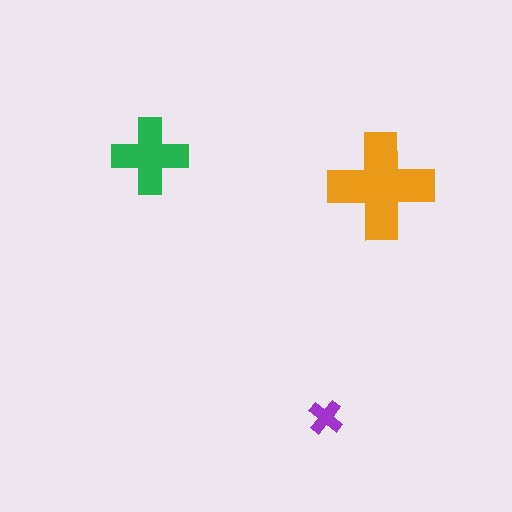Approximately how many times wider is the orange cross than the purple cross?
About 3 times wider.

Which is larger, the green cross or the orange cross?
The orange one.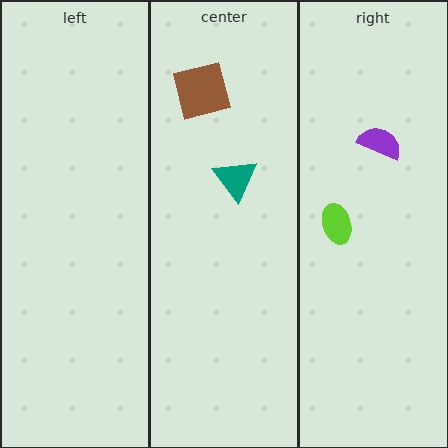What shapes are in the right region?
The lime ellipse, the purple semicircle.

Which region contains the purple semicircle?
The right region.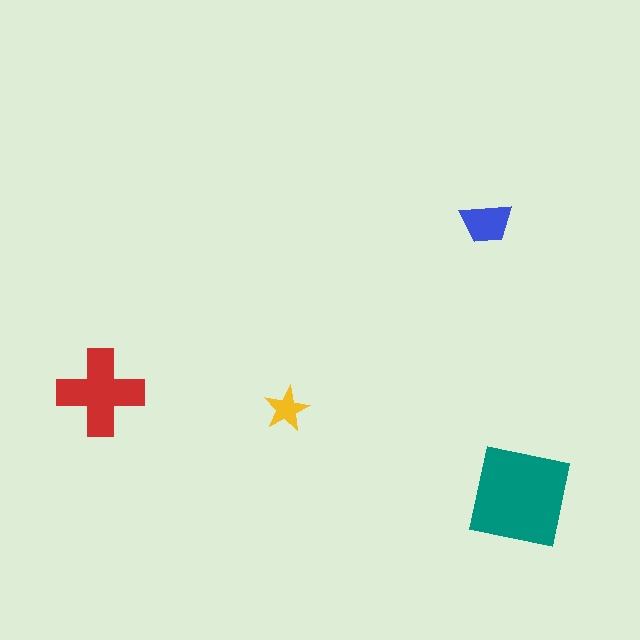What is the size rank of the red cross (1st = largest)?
2nd.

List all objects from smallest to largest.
The yellow star, the blue trapezoid, the red cross, the teal square.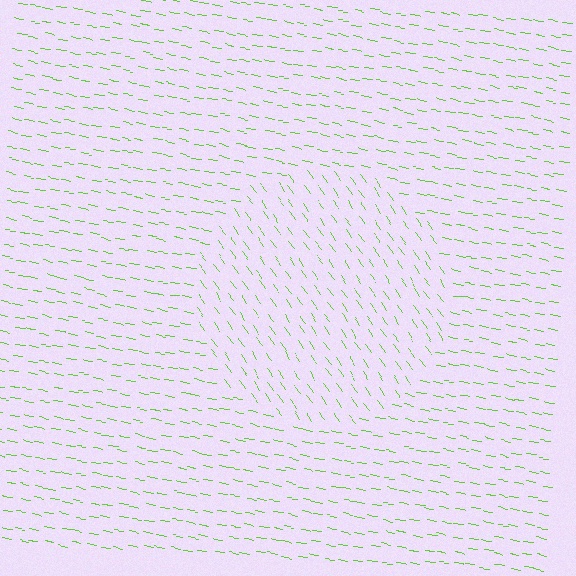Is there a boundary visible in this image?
Yes, there is a texture boundary formed by a change in line orientation.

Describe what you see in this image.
The image is filled with small lime line segments. A circle region in the image has lines oriented differently from the surrounding lines, creating a visible texture boundary.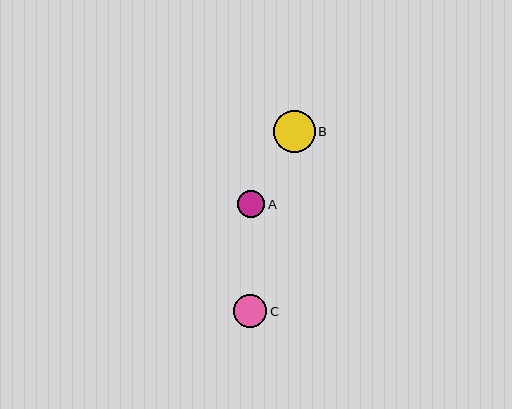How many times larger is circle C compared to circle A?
Circle C is approximately 1.2 times the size of circle A.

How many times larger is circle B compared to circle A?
Circle B is approximately 1.6 times the size of circle A.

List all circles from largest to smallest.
From largest to smallest: B, C, A.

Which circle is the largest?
Circle B is the largest with a size of approximately 42 pixels.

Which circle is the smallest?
Circle A is the smallest with a size of approximately 27 pixels.